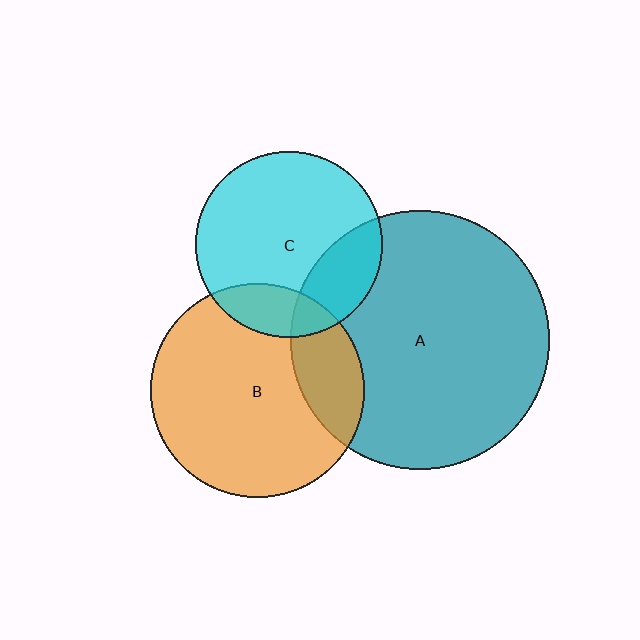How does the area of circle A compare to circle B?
Approximately 1.5 times.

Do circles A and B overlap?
Yes.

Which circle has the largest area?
Circle A (teal).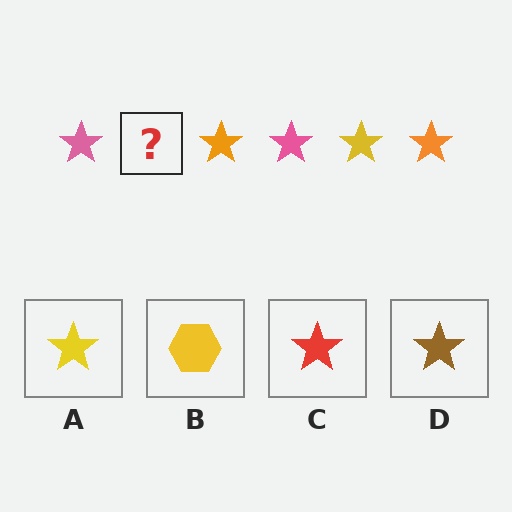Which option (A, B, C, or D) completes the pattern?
A.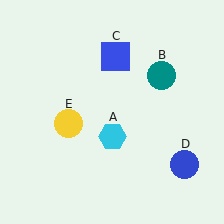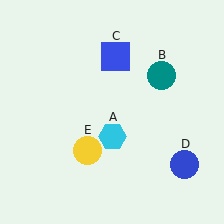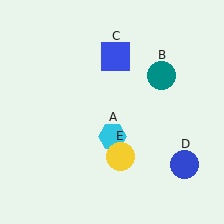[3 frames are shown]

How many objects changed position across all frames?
1 object changed position: yellow circle (object E).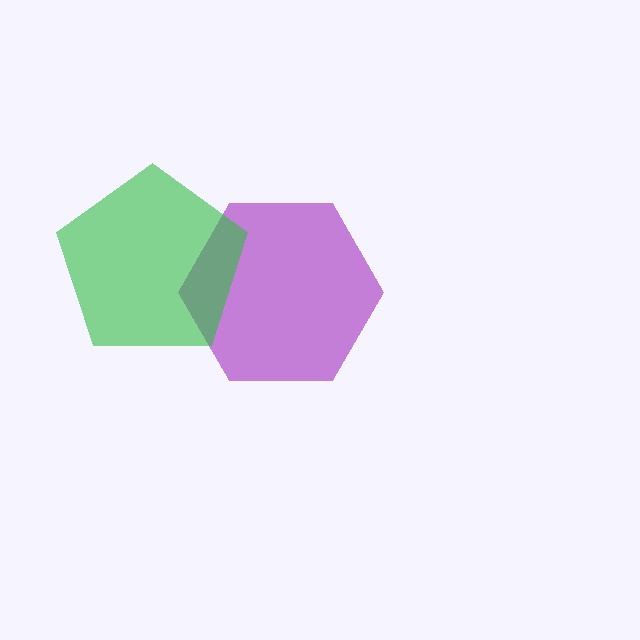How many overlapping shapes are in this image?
There are 2 overlapping shapes in the image.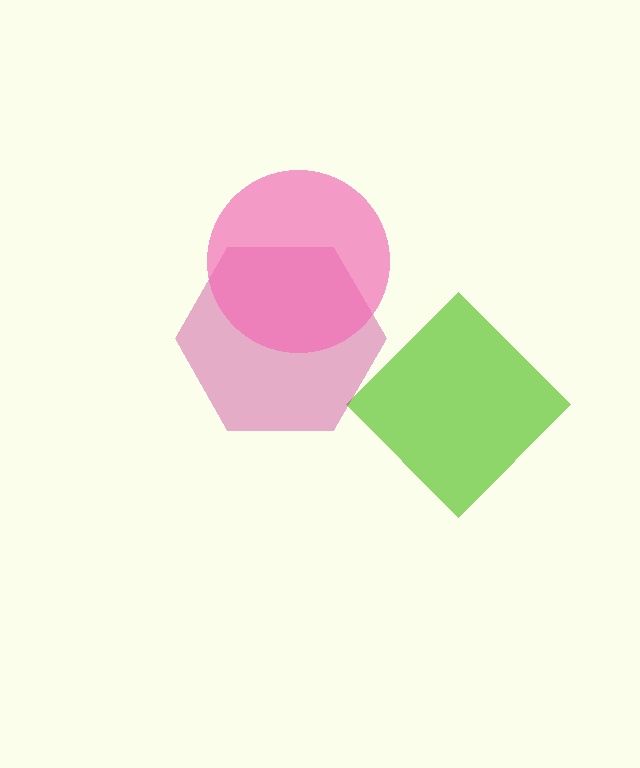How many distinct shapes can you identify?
There are 3 distinct shapes: a lime diamond, a magenta hexagon, a pink circle.